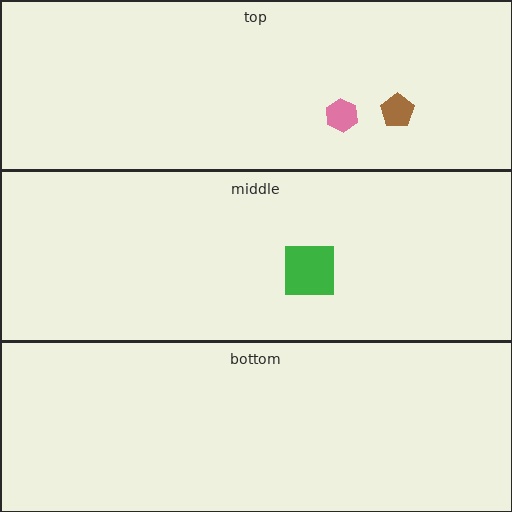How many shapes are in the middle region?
1.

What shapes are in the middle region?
The green square.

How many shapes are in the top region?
2.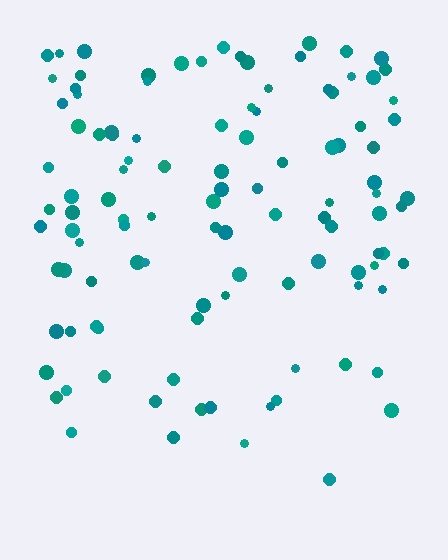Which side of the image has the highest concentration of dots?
The top.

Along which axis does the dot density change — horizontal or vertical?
Vertical.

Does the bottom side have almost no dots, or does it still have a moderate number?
Still a moderate number, just noticeably fewer than the top.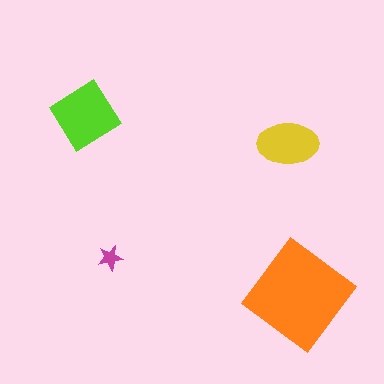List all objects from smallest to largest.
The magenta star, the yellow ellipse, the lime diamond, the orange diamond.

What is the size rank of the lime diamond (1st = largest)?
2nd.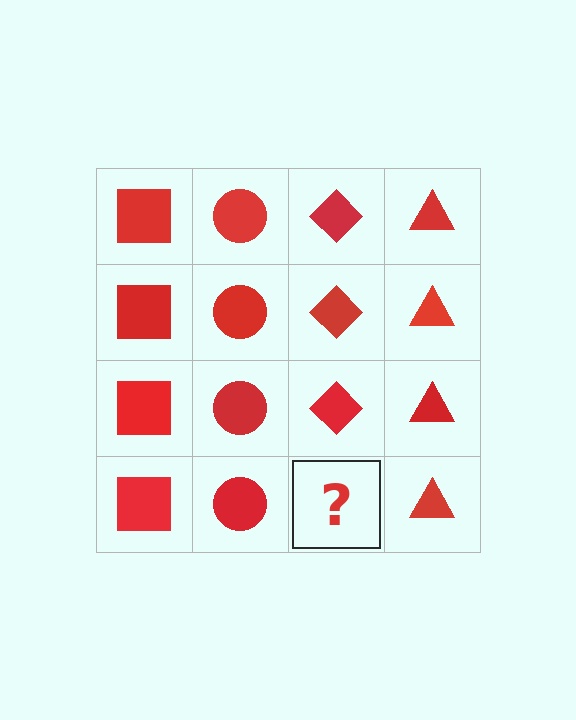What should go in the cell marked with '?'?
The missing cell should contain a red diamond.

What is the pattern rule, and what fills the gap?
The rule is that each column has a consistent shape. The gap should be filled with a red diamond.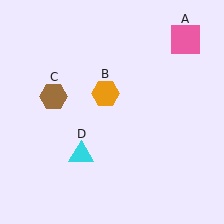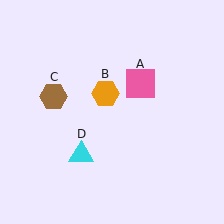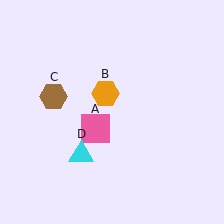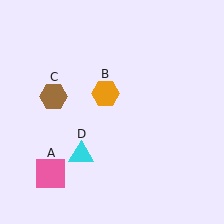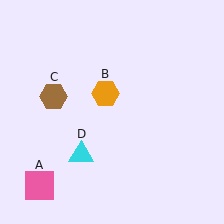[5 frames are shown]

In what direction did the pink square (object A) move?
The pink square (object A) moved down and to the left.